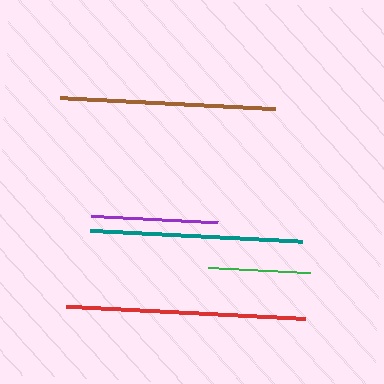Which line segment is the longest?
The red line is the longest at approximately 239 pixels.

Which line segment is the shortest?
The green line is the shortest at approximately 102 pixels.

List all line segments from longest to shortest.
From longest to shortest: red, brown, teal, purple, green.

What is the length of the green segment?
The green segment is approximately 102 pixels long.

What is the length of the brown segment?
The brown segment is approximately 216 pixels long.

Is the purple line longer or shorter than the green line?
The purple line is longer than the green line.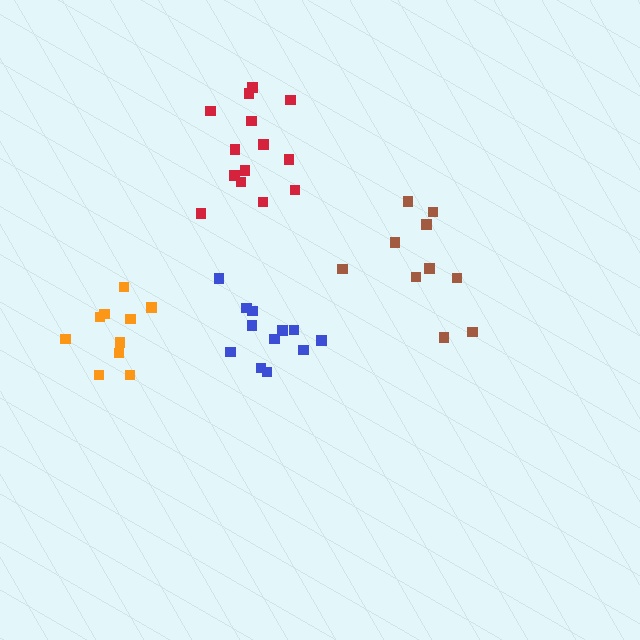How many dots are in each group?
Group 1: 10 dots, Group 2: 14 dots, Group 3: 12 dots, Group 4: 10 dots (46 total).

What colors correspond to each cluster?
The clusters are colored: orange, red, blue, brown.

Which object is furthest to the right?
The brown cluster is rightmost.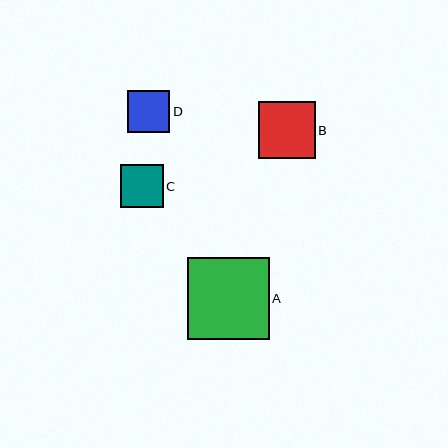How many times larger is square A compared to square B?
Square A is approximately 1.4 times the size of square B.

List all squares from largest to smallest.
From largest to smallest: A, B, C, D.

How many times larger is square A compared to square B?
Square A is approximately 1.4 times the size of square B.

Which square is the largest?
Square A is the largest with a size of approximately 82 pixels.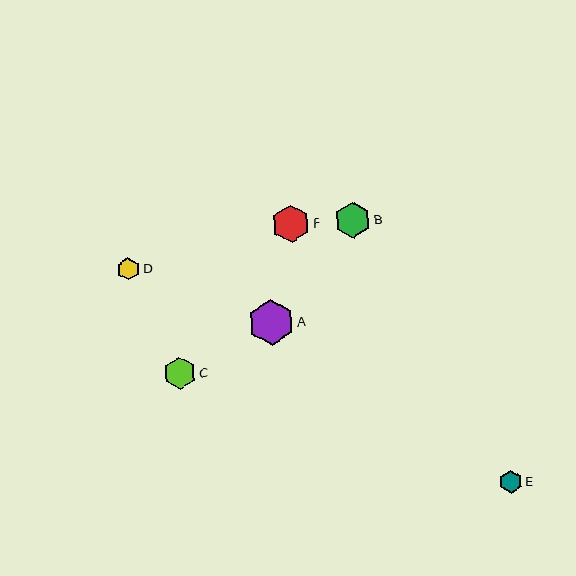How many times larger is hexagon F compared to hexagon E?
Hexagon F is approximately 1.7 times the size of hexagon E.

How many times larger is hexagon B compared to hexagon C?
Hexagon B is approximately 1.1 times the size of hexagon C.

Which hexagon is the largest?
Hexagon A is the largest with a size of approximately 45 pixels.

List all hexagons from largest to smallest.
From largest to smallest: A, F, B, C, E, D.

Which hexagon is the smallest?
Hexagon D is the smallest with a size of approximately 23 pixels.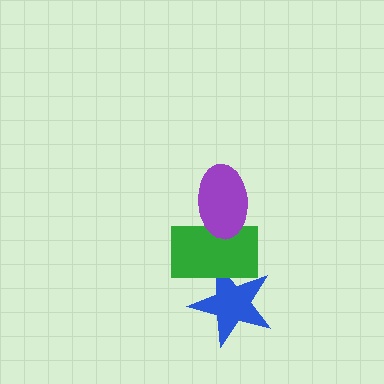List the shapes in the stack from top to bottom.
From top to bottom: the purple ellipse, the green rectangle, the blue star.